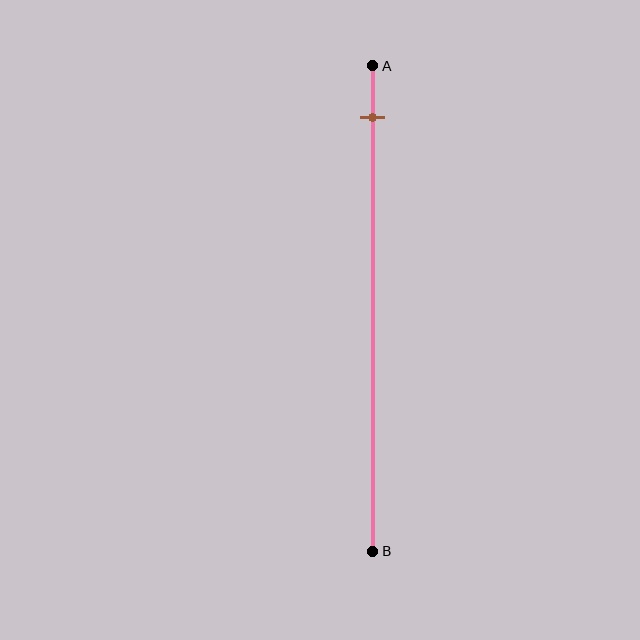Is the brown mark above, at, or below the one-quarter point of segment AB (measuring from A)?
The brown mark is above the one-quarter point of segment AB.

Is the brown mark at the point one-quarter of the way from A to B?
No, the mark is at about 10% from A, not at the 25% one-quarter point.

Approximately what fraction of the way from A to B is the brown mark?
The brown mark is approximately 10% of the way from A to B.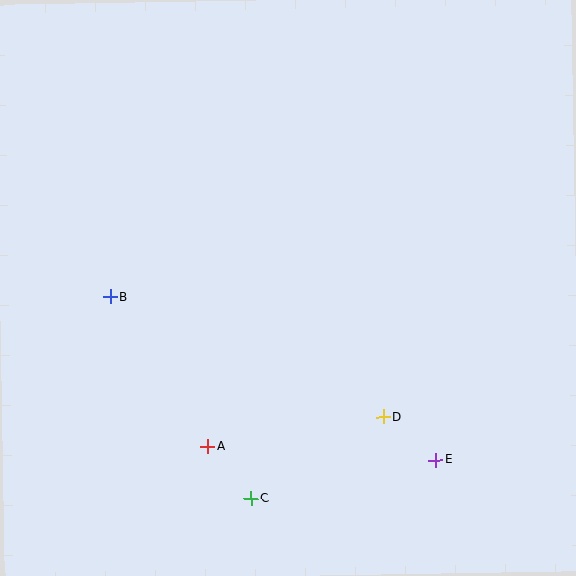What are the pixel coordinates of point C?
Point C is at (251, 498).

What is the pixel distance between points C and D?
The distance between C and D is 155 pixels.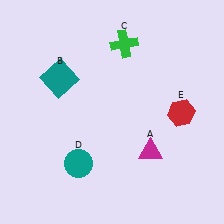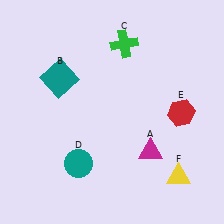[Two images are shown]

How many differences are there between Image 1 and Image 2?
There is 1 difference between the two images.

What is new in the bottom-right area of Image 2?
A yellow triangle (F) was added in the bottom-right area of Image 2.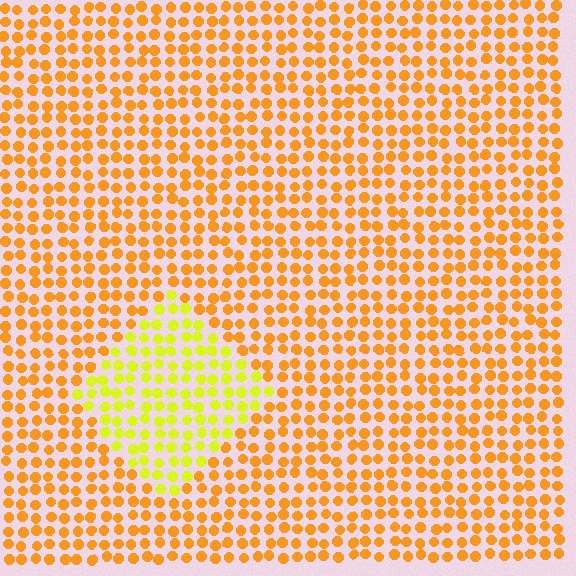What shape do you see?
I see a diamond.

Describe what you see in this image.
The image is filled with small orange elements in a uniform arrangement. A diamond-shaped region is visible where the elements are tinted to a slightly different hue, forming a subtle color boundary.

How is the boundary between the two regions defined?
The boundary is defined purely by a slight shift in hue (about 35 degrees). Spacing, size, and orientation are identical on both sides.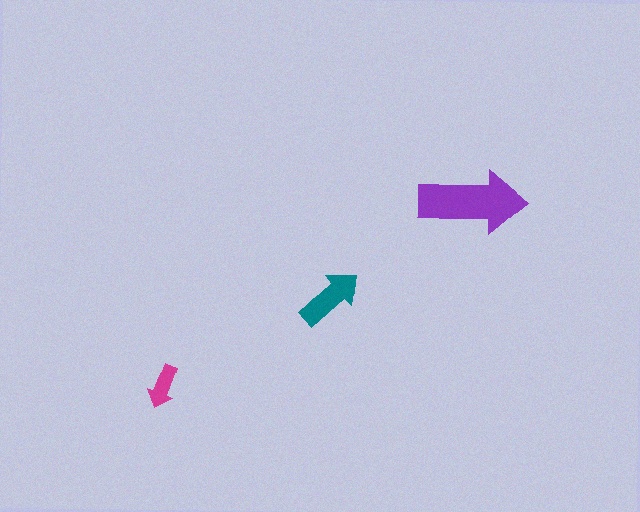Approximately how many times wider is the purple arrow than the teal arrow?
About 1.5 times wider.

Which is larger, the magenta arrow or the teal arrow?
The teal one.